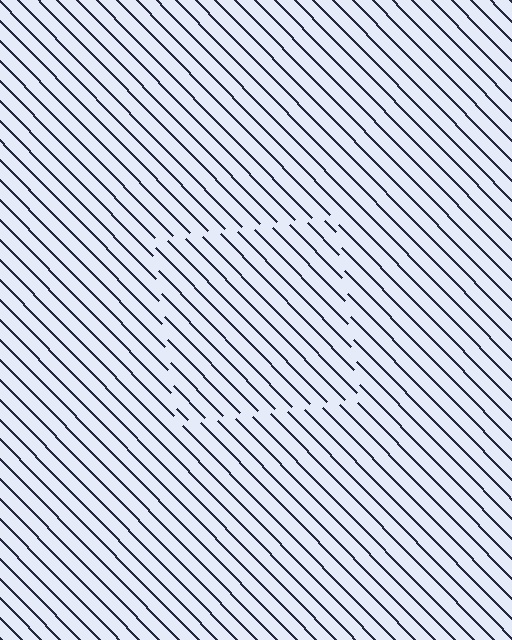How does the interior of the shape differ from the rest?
The interior of the shape contains the same grating, shifted by half a period — the contour is defined by the phase discontinuity where line-ends from the inner and outer gratings abut.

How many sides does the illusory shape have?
4 sides — the line-ends trace a square.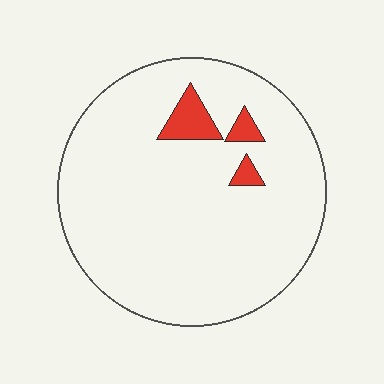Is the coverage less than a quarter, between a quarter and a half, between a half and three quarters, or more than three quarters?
Less than a quarter.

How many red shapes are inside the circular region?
3.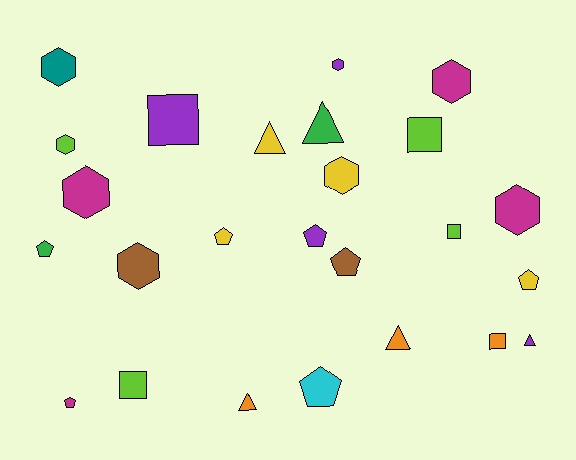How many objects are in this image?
There are 25 objects.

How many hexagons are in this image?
There are 8 hexagons.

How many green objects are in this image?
There are 2 green objects.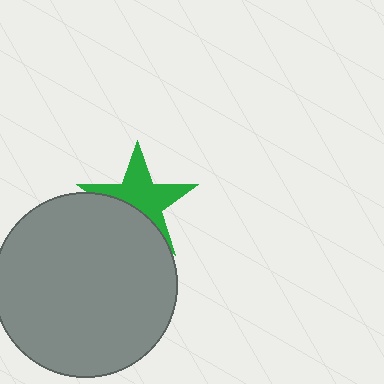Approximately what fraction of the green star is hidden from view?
Roughly 39% of the green star is hidden behind the gray circle.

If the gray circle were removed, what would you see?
You would see the complete green star.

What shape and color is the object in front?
The object in front is a gray circle.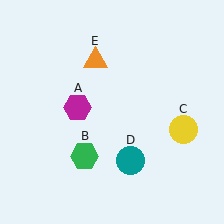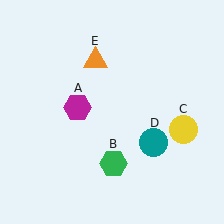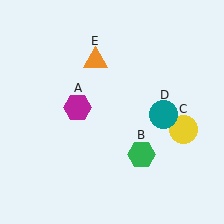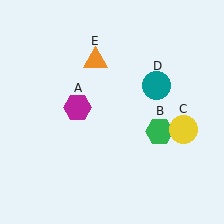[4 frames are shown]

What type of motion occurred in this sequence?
The green hexagon (object B), teal circle (object D) rotated counterclockwise around the center of the scene.